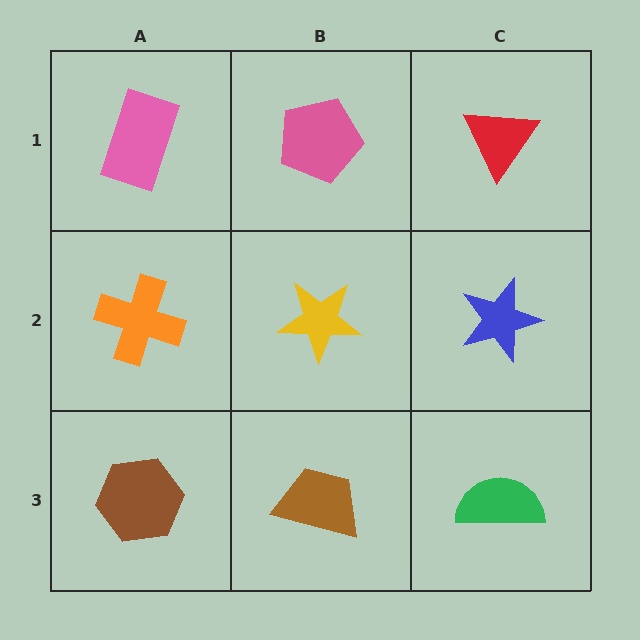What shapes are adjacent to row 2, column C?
A red triangle (row 1, column C), a green semicircle (row 3, column C), a yellow star (row 2, column B).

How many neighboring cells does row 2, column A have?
3.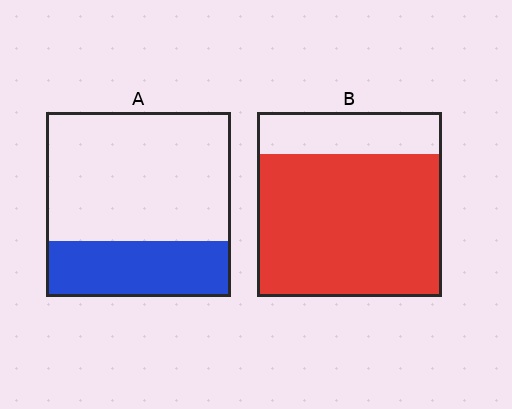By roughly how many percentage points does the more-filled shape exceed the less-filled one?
By roughly 45 percentage points (B over A).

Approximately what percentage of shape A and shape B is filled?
A is approximately 30% and B is approximately 75%.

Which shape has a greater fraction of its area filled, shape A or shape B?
Shape B.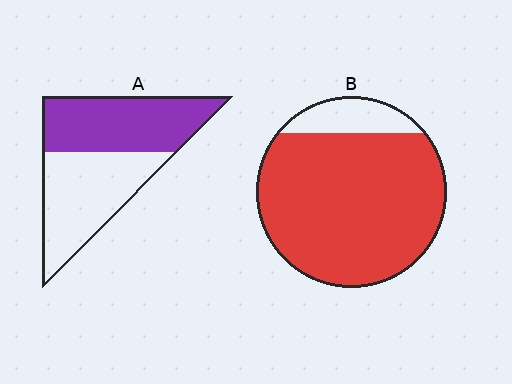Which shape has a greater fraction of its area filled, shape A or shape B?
Shape B.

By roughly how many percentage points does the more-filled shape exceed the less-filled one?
By roughly 35 percentage points (B over A).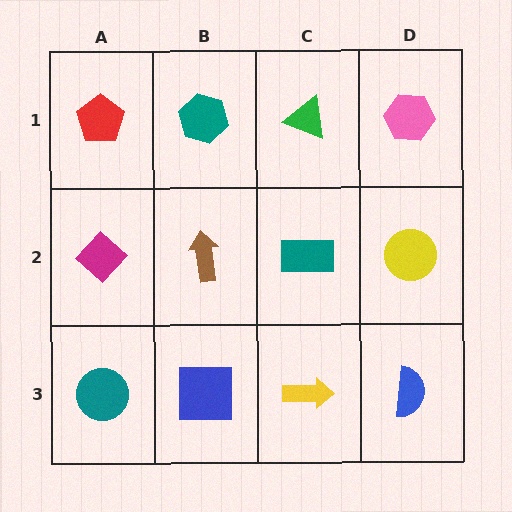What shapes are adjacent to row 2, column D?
A pink hexagon (row 1, column D), a blue semicircle (row 3, column D), a teal rectangle (row 2, column C).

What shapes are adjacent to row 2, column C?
A green triangle (row 1, column C), a yellow arrow (row 3, column C), a brown arrow (row 2, column B), a yellow circle (row 2, column D).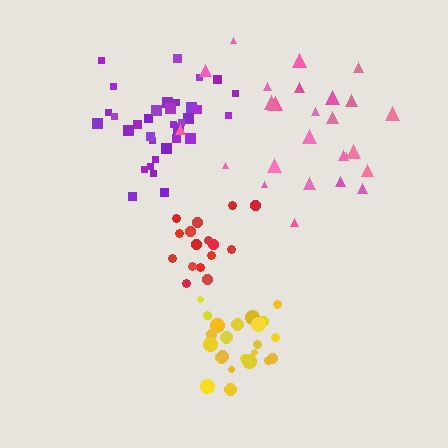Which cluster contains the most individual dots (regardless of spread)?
Purple (34).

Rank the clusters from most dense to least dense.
purple, yellow, red, pink.